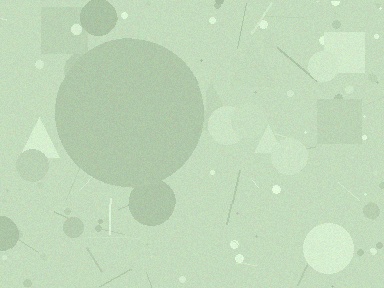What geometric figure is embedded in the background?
A circle is embedded in the background.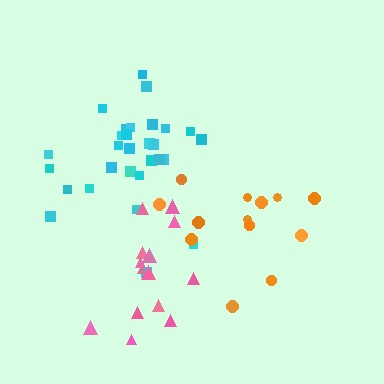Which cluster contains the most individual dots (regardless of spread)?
Cyan (29).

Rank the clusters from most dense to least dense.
pink, cyan, orange.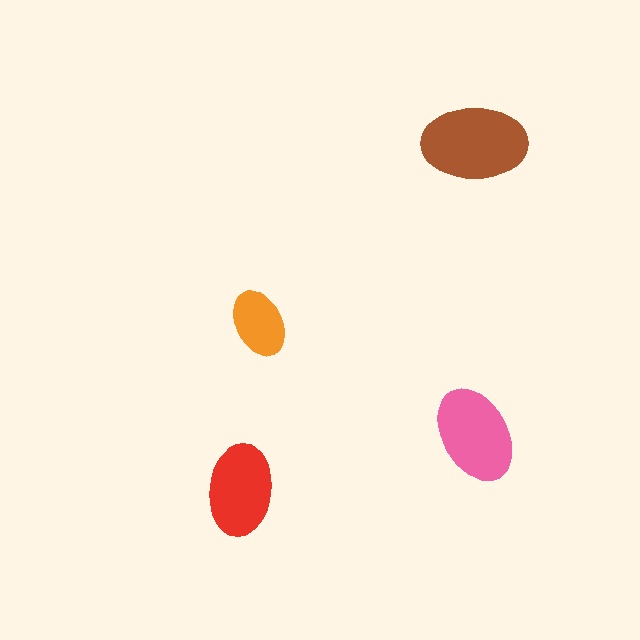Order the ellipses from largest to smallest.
the brown one, the pink one, the red one, the orange one.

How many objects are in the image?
There are 4 objects in the image.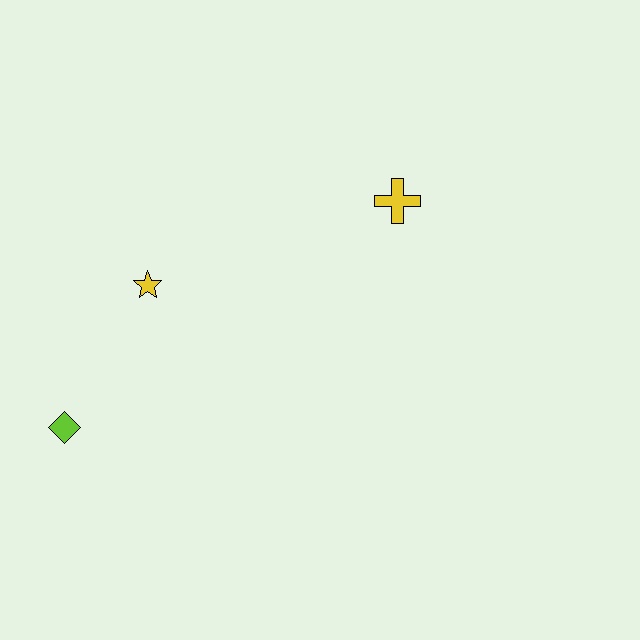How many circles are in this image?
There are no circles.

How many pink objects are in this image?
There are no pink objects.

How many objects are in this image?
There are 3 objects.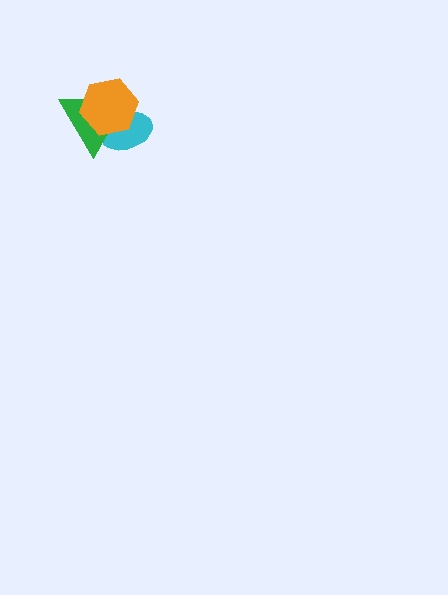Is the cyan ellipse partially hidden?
Yes, it is partially covered by another shape.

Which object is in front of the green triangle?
The orange hexagon is in front of the green triangle.